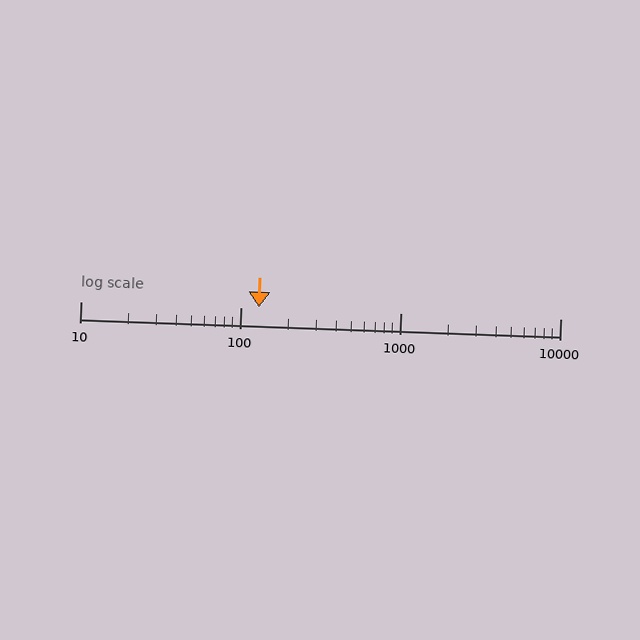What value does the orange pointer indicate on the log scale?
The pointer indicates approximately 130.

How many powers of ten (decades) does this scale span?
The scale spans 3 decades, from 10 to 10000.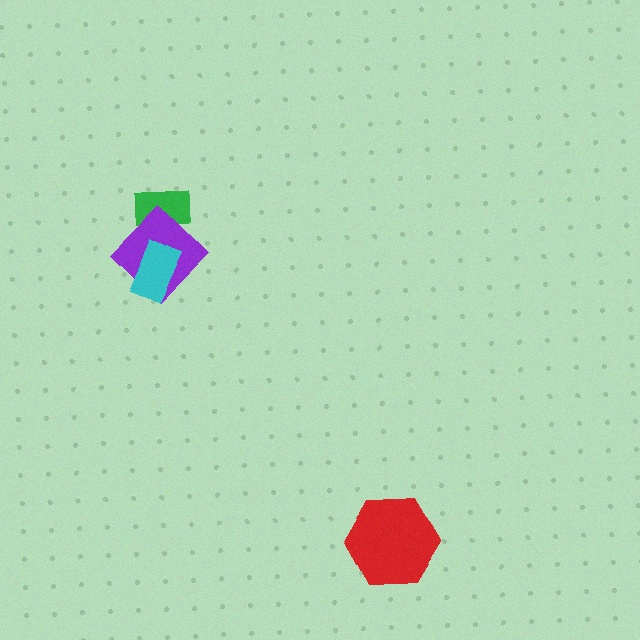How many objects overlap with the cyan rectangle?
1 object overlaps with the cyan rectangle.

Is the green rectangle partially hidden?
Yes, it is partially covered by another shape.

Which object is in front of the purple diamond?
The cyan rectangle is in front of the purple diamond.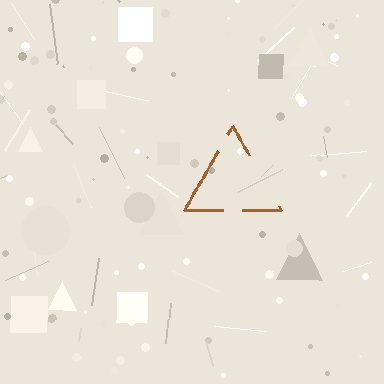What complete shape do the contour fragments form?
The contour fragments form a triangle.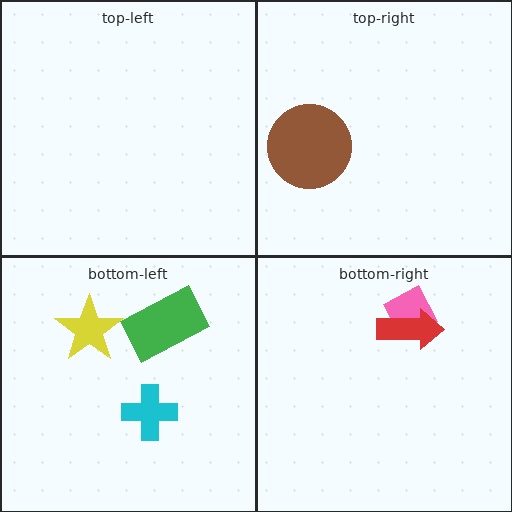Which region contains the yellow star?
The bottom-left region.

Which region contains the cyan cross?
The bottom-left region.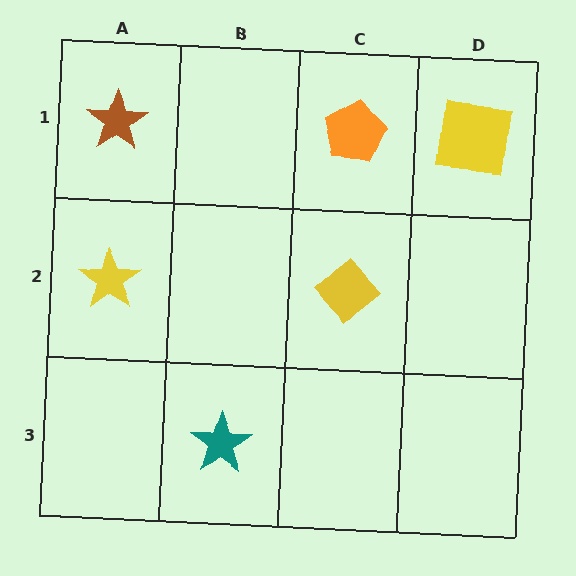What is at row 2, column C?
A yellow diamond.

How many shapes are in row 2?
2 shapes.